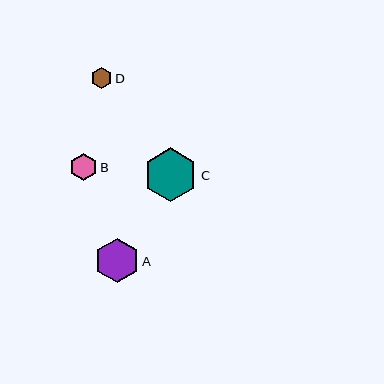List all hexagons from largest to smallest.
From largest to smallest: C, A, B, D.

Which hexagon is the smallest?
Hexagon D is the smallest with a size of approximately 21 pixels.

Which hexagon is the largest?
Hexagon C is the largest with a size of approximately 54 pixels.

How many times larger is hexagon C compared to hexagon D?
Hexagon C is approximately 2.6 times the size of hexagon D.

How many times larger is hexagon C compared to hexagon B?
Hexagon C is approximately 2.0 times the size of hexagon B.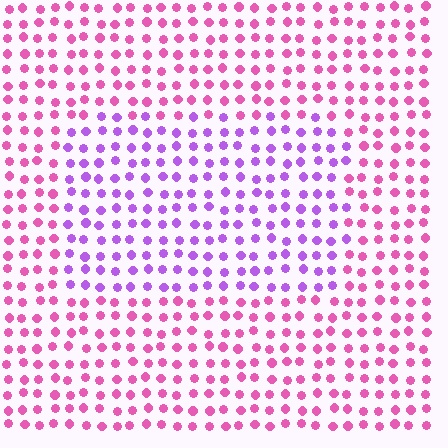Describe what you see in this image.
The image is filled with small pink elements in a uniform arrangement. A rectangle-shaped region is visible where the elements are tinted to a slightly different hue, forming a subtle color boundary.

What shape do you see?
I see a rectangle.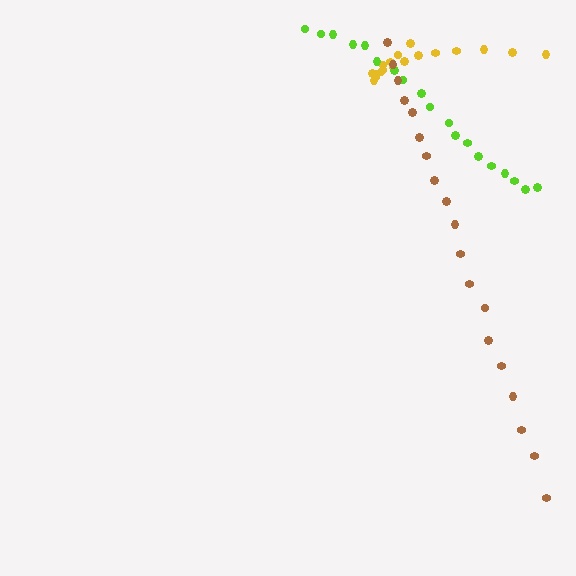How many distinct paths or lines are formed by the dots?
There are 3 distinct paths.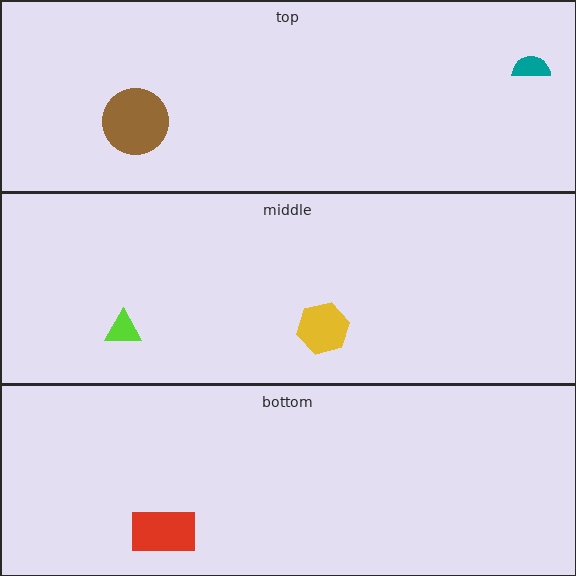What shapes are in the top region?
The brown circle, the teal semicircle.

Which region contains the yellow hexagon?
The middle region.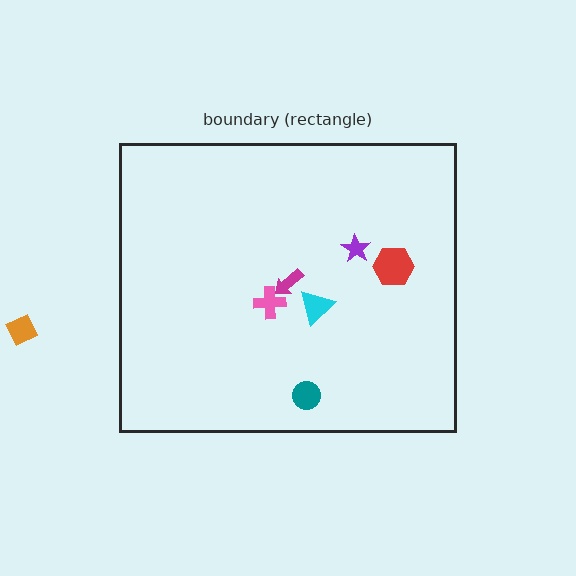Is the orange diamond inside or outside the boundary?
Outside.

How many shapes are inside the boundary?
6 inside, 1 outside.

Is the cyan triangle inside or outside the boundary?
Inside.